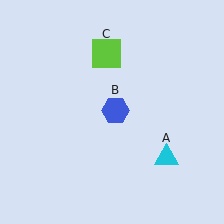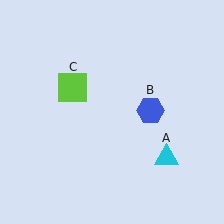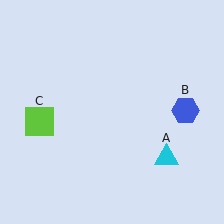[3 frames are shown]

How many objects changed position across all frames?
2 objects changed position: blue hexagon (object B), lime square (object C).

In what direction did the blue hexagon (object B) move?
The blue hexagon (object B) moved right.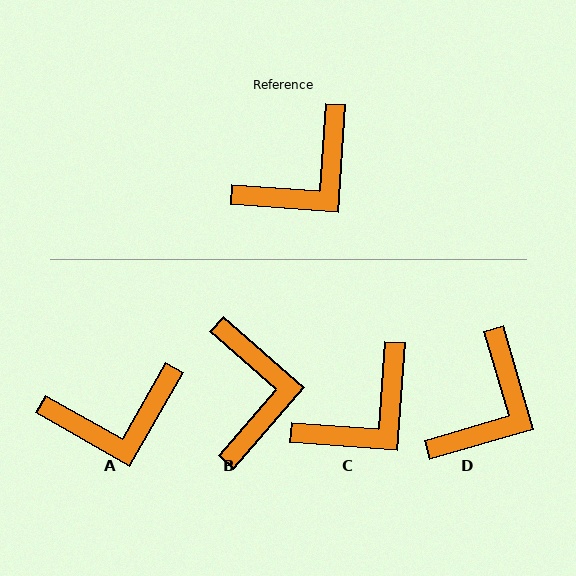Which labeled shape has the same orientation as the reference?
C.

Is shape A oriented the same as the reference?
No, it is off by about 26 degrees.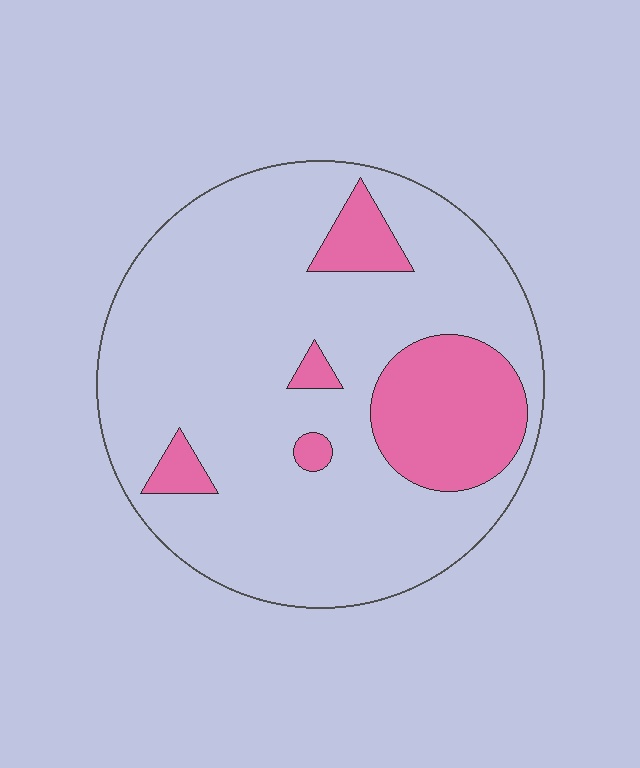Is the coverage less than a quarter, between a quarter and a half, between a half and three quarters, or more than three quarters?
Less than a quarter.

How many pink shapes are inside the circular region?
5.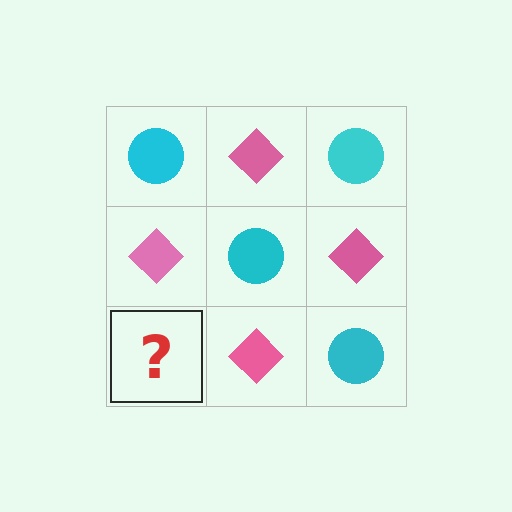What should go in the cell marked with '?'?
The missing cell should contain a cyan circle.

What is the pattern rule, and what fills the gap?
The rule is that it alternates cyan circle and pink diamond in a checkerboard pattern. The gap should be filled with a cyan circle.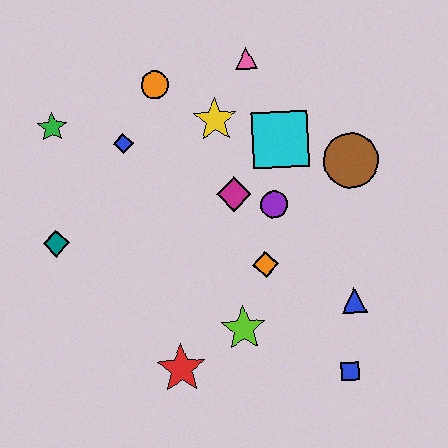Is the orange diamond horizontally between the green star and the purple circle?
Yes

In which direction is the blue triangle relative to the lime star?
The blue triangle is to the right of the lime star.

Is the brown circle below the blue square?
No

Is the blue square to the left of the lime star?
No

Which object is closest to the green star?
The blue diamond is closest to the green star.